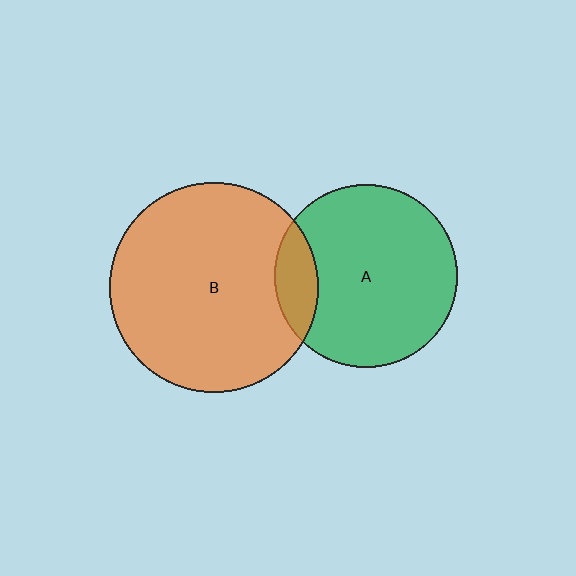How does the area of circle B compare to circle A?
Approximately 1.3 times.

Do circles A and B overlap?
Yes.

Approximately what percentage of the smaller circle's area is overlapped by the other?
Approximately 15%.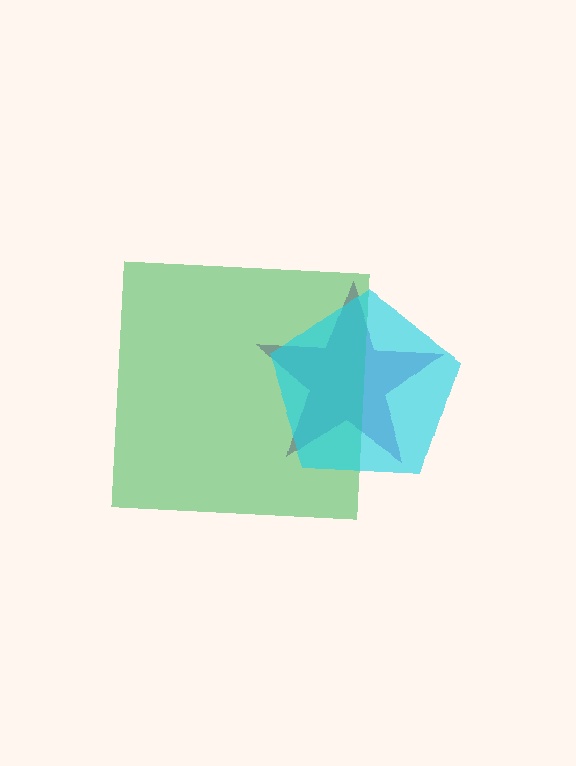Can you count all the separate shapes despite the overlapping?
Yes, there are 3 separate shapes.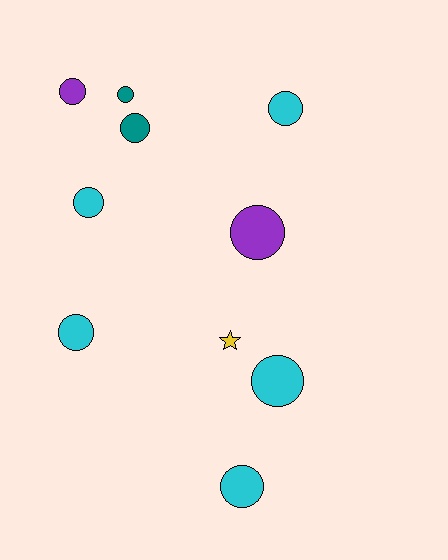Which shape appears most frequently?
Circle, with 9 objects.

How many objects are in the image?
There are 10 objects.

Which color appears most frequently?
Cyan, with 5 objects.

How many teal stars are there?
There are no teal stars.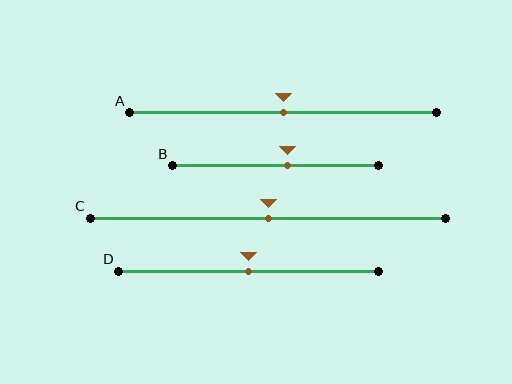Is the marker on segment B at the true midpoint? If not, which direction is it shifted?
No, the marker on segment B is shifted to the right by about 6% of the segment length.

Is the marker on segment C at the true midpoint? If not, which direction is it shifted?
Yes, the marker on segment C is at the true midpoint.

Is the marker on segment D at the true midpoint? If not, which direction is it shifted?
Yes, the marker on segment D is at the true midpoint.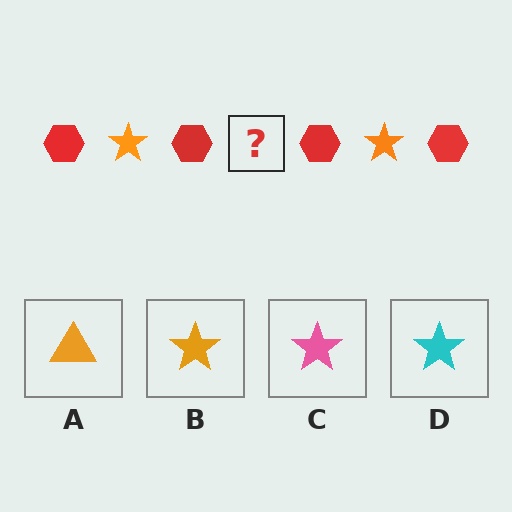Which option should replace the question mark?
Option B.